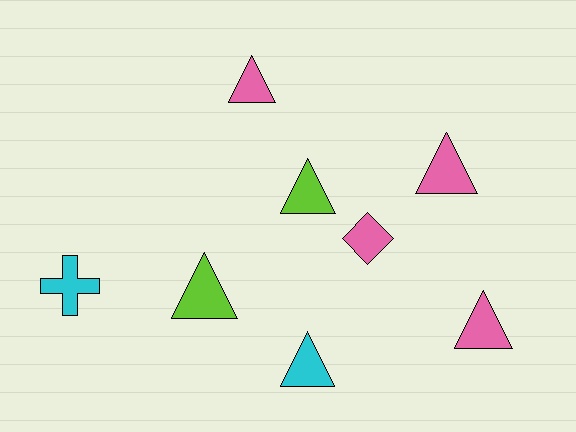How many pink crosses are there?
There are no pink crosses.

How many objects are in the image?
There are 8 objects.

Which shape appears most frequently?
Triangle, with 6 objects.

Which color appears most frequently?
Pink, with 4 objects.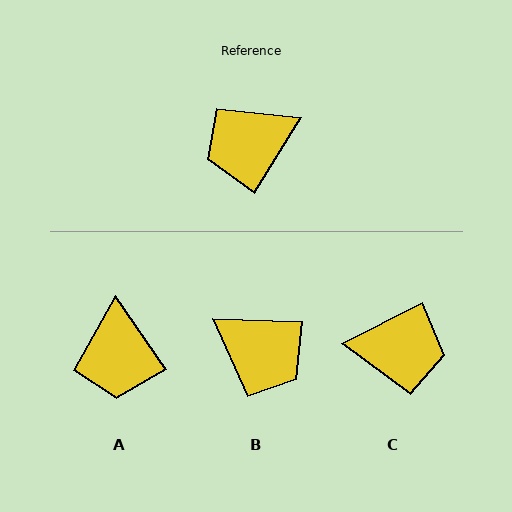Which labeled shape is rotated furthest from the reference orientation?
C, about 149 degrees away.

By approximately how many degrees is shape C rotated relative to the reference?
Approximately 149 degrees counter-clockwise.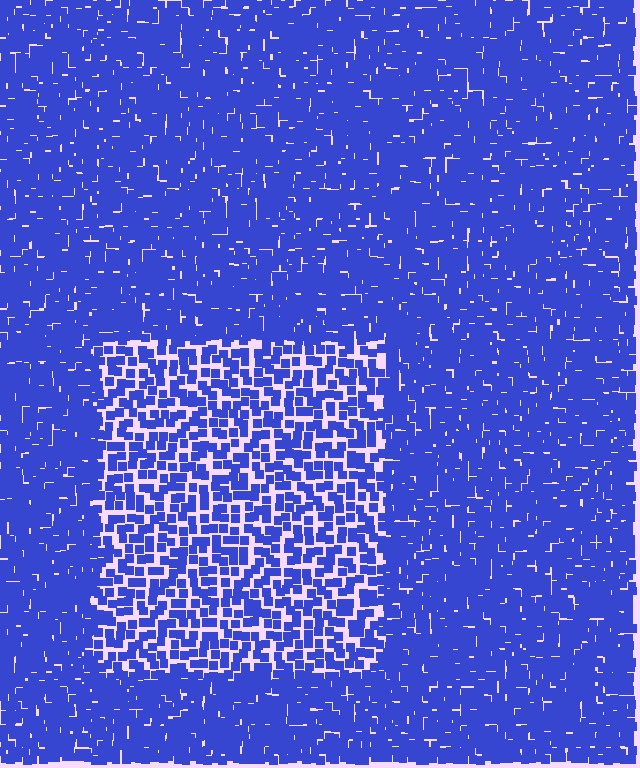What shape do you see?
I see a rectangle.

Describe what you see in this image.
The image contains small blue elements arranged at two different densities. A rectangle-shaped region is visible where the elements are less densely packed than the surrounding area.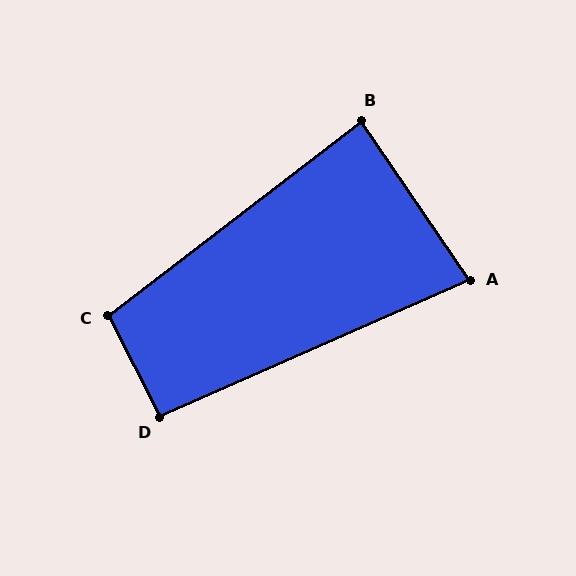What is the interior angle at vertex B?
Approximately 87 degrees (approximately right).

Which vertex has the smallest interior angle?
A, at approximately 79 degrees.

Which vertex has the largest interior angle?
C, at approximately 101 degrees.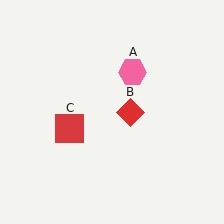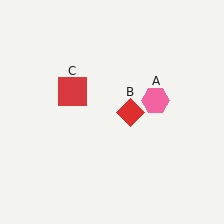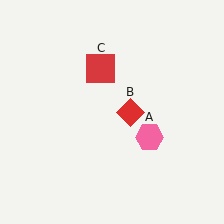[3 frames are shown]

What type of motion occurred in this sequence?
The pink hexagon (object A), red square (object C) rotated clockwise around the center of the scene.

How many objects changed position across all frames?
2 objects changed position: pink hexagon (object A), red square (object C).